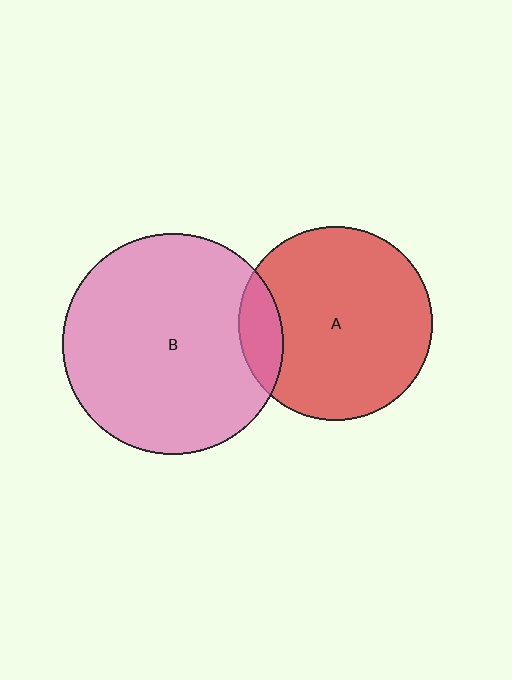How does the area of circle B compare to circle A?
Approximately 1.3 times.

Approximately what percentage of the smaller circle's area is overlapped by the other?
Approximately 15%.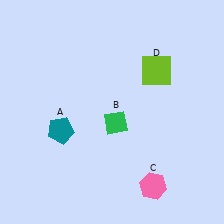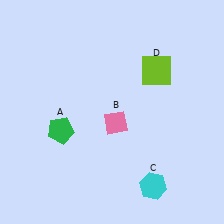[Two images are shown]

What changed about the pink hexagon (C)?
In Image 1, C is pink. In Image 2, it changed to cyan.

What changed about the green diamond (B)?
In Image 1, B is green. In Image 2, it changed to pink.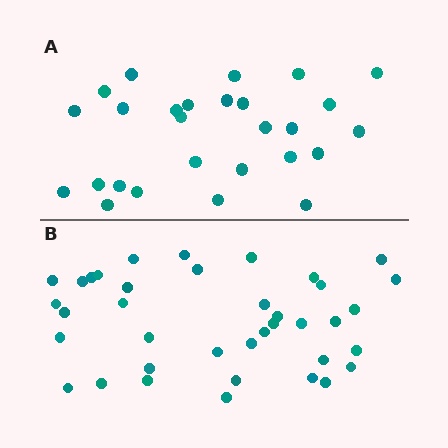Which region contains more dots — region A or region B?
Region B (the bottom region) has more dots.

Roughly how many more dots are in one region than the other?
Region B has roughly 12 or so more dots than region A.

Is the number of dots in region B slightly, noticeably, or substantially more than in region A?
Region B has noticeably more, but not dramatically so. The ratio is roughly 1.4 to 1.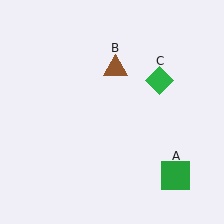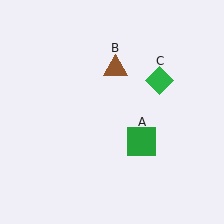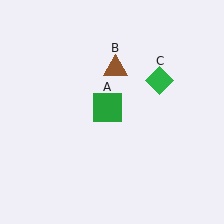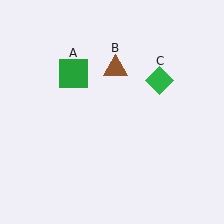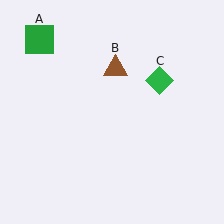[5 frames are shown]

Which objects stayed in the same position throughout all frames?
Brown triangle (object B) and green diamond (object C) remained stationary.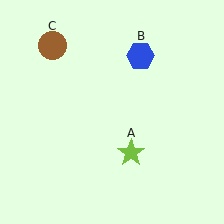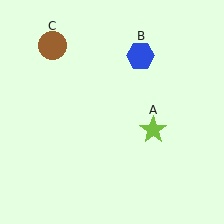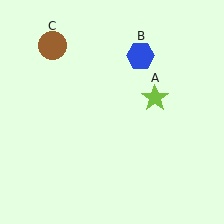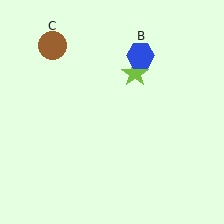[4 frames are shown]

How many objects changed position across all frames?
1 object changed position: lime star (object A).